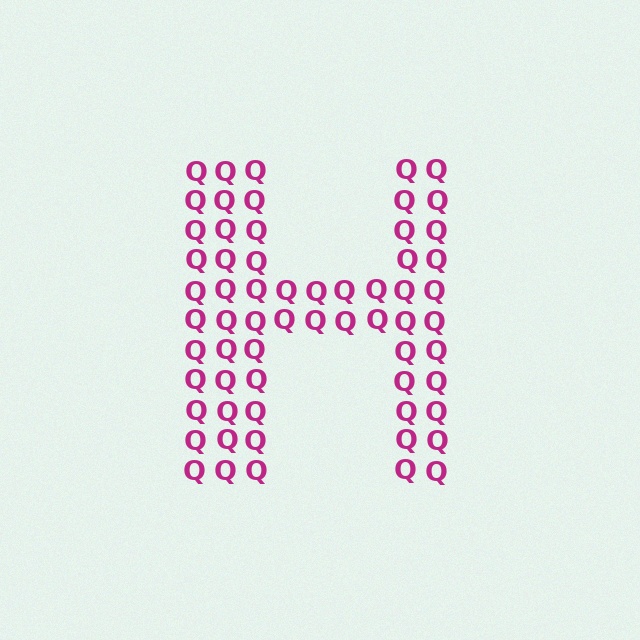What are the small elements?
The small elements are letter Q's.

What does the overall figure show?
The overall figure shows the letter H.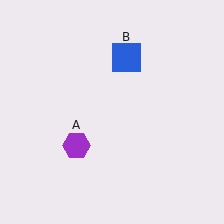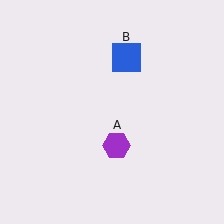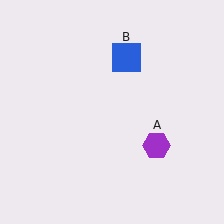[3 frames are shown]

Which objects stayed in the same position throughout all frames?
Blue square (object B) remained stationary.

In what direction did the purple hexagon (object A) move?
The purple hexagon (object A) moved right.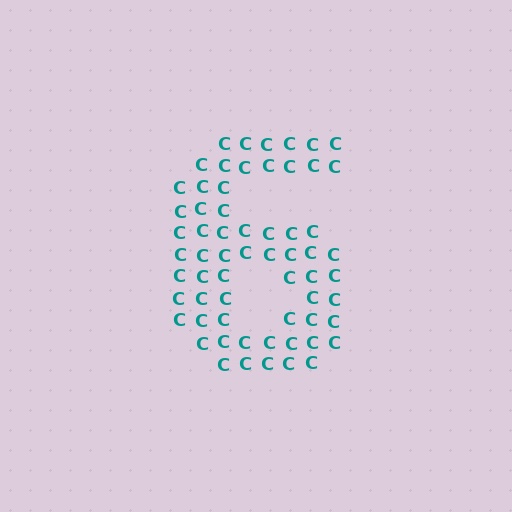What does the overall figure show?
The overall figure shows the digit 6.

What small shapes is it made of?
It is made of small letter C's.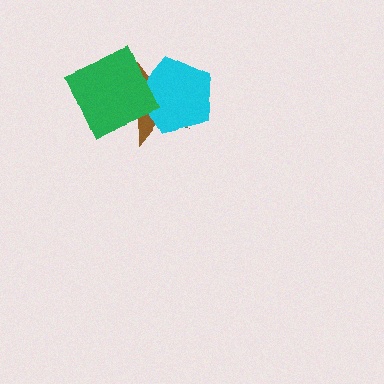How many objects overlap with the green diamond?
2 objects overlap with the green diamond.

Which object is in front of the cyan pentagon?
The green diamond is in front of the cyan pentagon.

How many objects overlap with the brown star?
2 objects overlap with the brown star.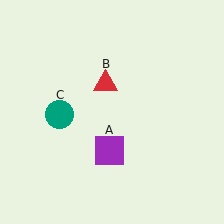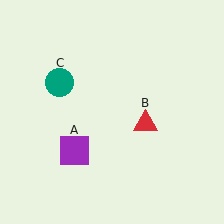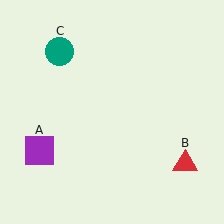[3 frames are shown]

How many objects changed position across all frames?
3 objects changed position: purple square (object A), red triangle (object B), teal circle (object C).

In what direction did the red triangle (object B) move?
The red triangle (object B) moved down and to the right.